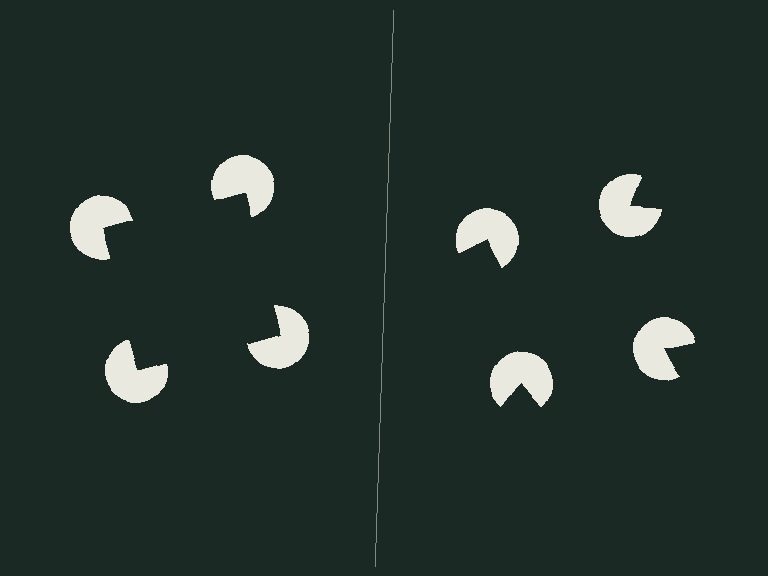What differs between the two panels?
The pac-man discs are positioned identically on both sides; only the wedge orientations differ. On the left they align to a square; on the right they are misaligned.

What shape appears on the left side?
An illusory square.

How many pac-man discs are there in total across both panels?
8 — 4 on each side.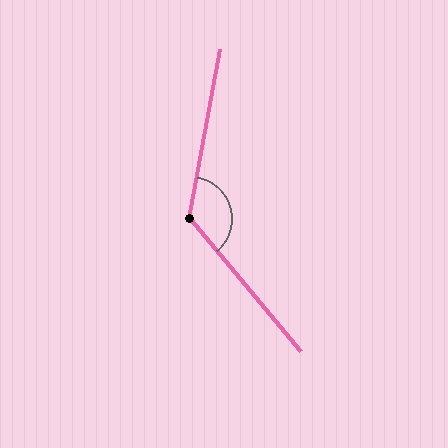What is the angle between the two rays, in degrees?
Approximately 130 degrees.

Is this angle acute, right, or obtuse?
It is obtuse.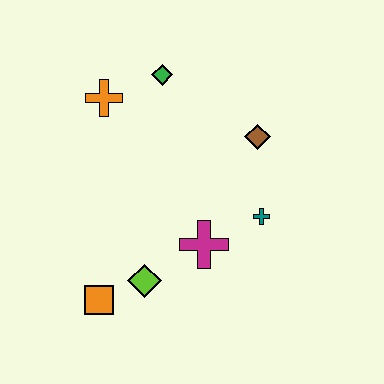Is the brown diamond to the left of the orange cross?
No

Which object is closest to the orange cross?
The green diamond is closest to the orange cross.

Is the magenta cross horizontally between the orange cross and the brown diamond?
Yes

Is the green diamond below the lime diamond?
No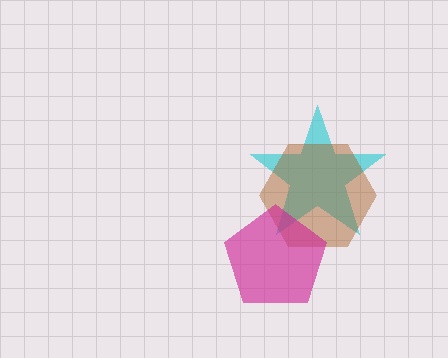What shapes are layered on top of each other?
The layered shapes are: a cyan star, a brown hexagon, a magenta pentagon.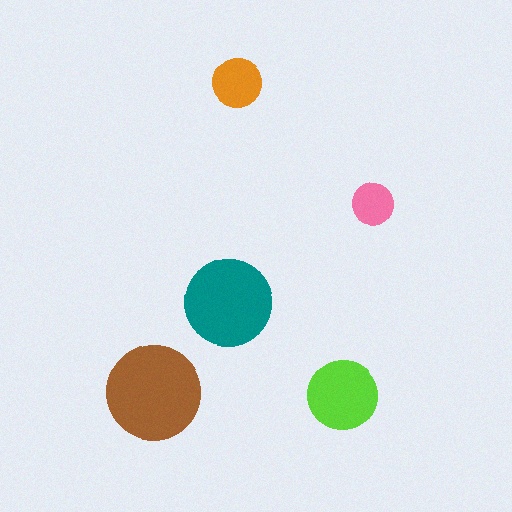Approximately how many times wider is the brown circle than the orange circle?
About 2 times wider.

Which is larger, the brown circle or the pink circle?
The brown one.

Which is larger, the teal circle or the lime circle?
The teal one.